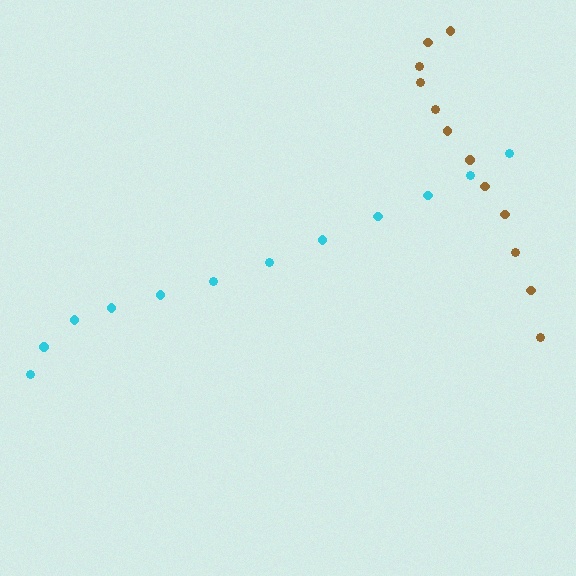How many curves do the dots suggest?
There are 2 distinct paths.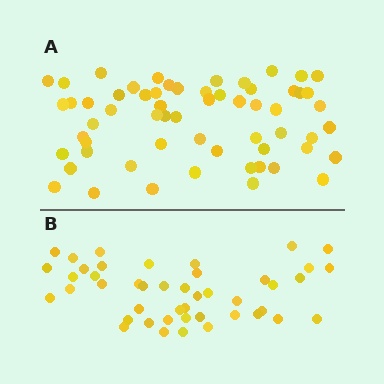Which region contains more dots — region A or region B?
Region A (the top region) has more dots.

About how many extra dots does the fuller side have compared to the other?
Region A has approximately 15 more dots than region B.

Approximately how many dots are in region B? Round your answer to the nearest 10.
About 40 dots. (The exact count is 45, which rounds to 40.)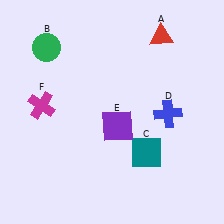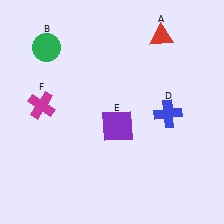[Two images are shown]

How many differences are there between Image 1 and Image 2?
There is 1 difference between the two images.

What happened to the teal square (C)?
The teal square (C) was removed in Image 2. It was in the bottom-right area of Image 1.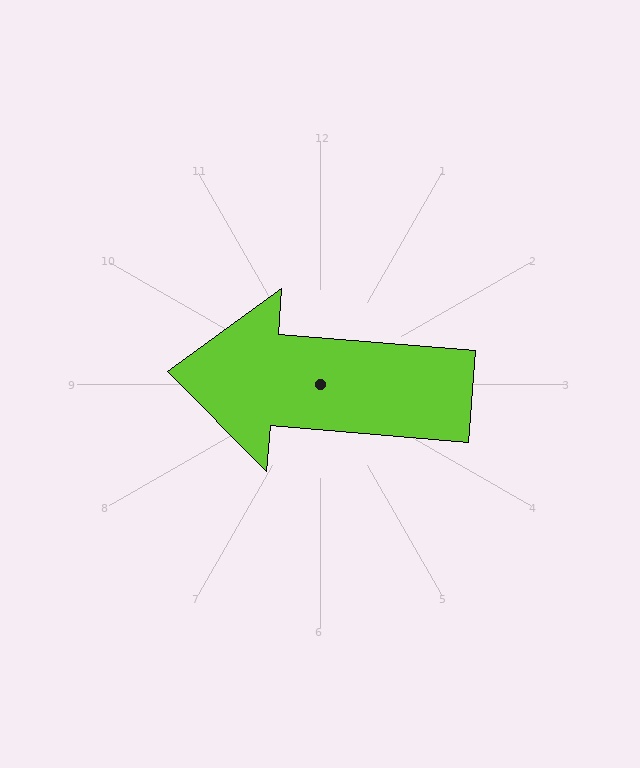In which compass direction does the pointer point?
West.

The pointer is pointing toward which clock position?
Roughly 9 o'clock.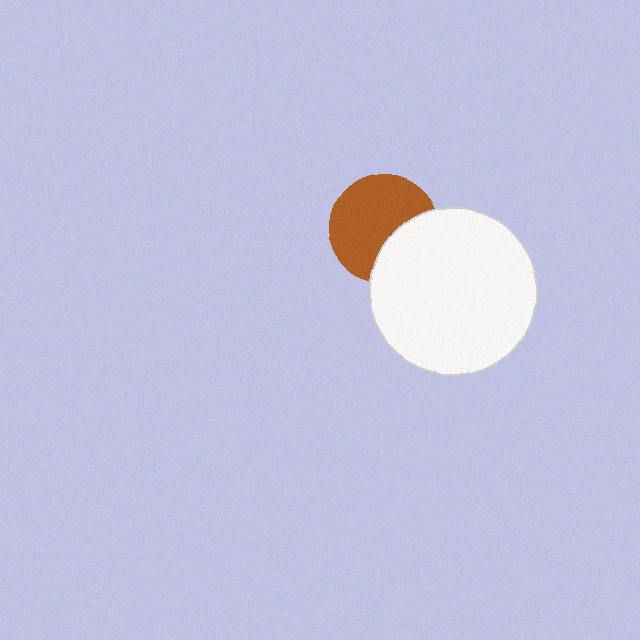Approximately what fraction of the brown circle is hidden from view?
Roughly 33% of the brown circle is hidden behind the white circle.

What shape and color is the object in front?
The object in front is a white circle.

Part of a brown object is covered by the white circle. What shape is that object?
It is a circle.